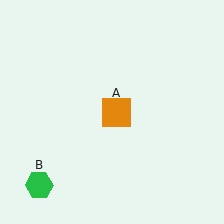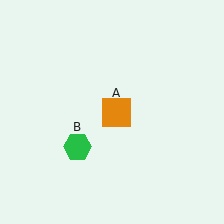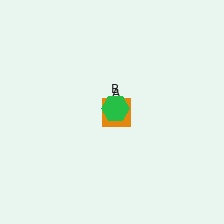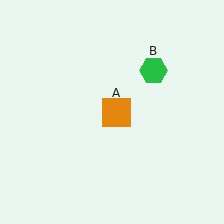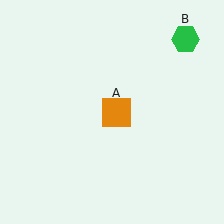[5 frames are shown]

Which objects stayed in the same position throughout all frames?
Orange square (object A) remained stationary.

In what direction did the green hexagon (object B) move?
The green hexagon (object B) moved up and to the right.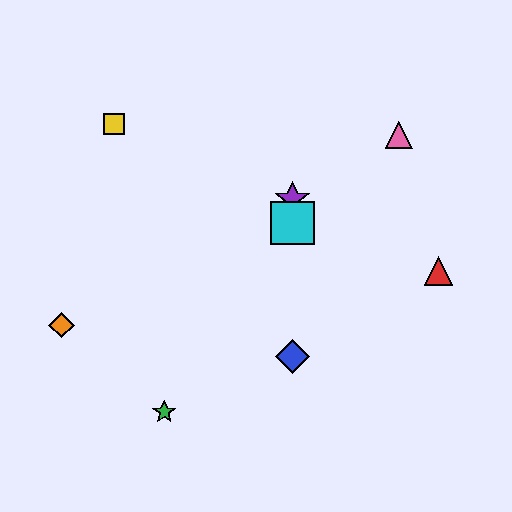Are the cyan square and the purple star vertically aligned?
Yes, both are at x≈292.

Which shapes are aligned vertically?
The blue diamond, the purple star, the cyan square are aligned vertically.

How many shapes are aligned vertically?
3 shapes (the blue diamond, the purple star, the cyan square) are aligned vertically.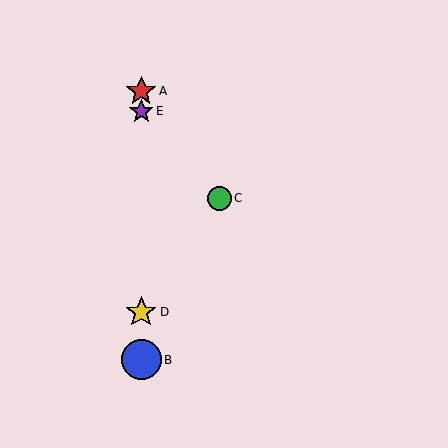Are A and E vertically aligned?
Yes, both are at x≈141.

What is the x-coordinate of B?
Object B is at x≈141.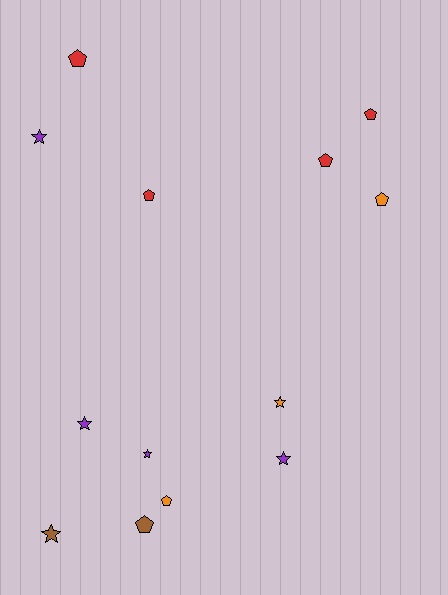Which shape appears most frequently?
Pentagon, with 7 objects.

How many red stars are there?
There are no red stars.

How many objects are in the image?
There are 13 objects.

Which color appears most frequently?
Purple, with 4 objects.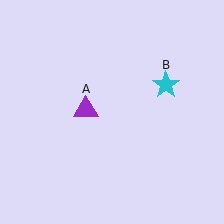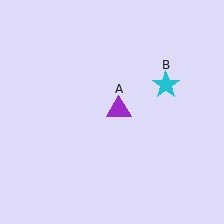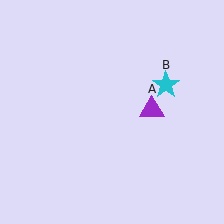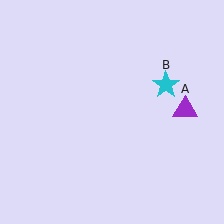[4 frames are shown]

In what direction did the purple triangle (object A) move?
The purple triangle (object A) moved right.